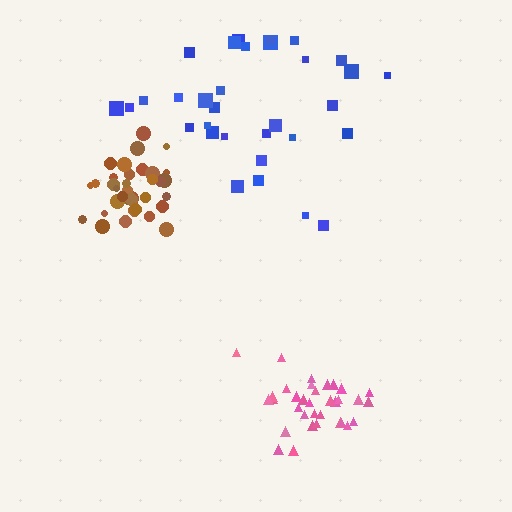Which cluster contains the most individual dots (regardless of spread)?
Brown (35).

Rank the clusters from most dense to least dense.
brown, pink, blue.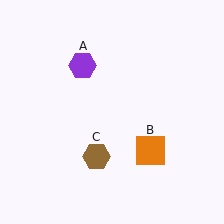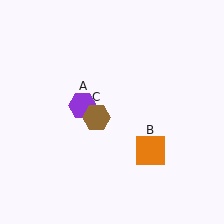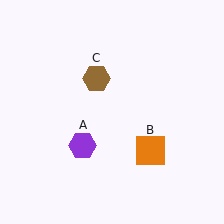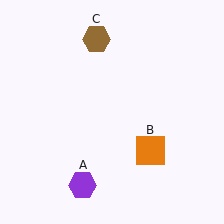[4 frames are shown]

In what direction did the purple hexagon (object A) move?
The purple hexagon (object A) moved down.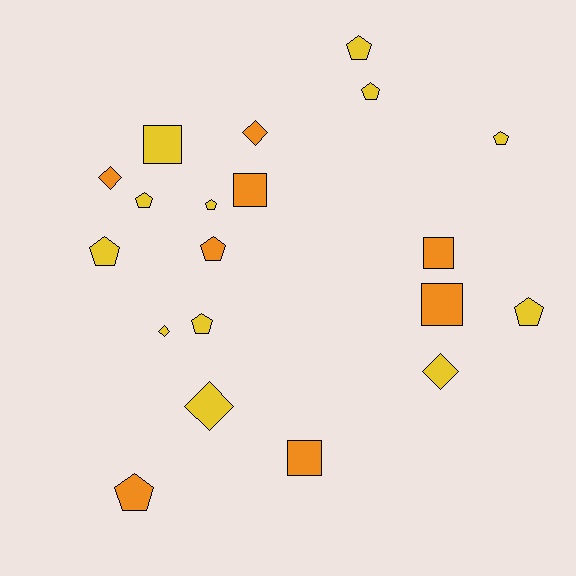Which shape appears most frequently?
Pentagon, with 10 objects.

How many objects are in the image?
There are 20 objects.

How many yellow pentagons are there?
There are 8 yellow pentagons.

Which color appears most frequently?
Yellow, with 12 objects.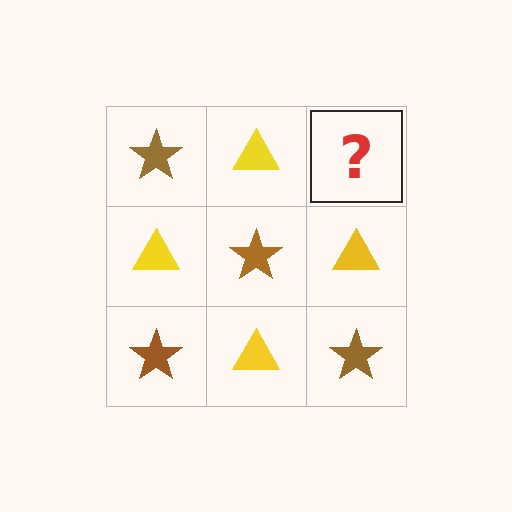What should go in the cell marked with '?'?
The missing cell should contain a brown star.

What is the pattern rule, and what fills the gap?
The rule is that it alternates brown star and yellow triangle in a checkerboard pattern. The gap should be filled with a brown star.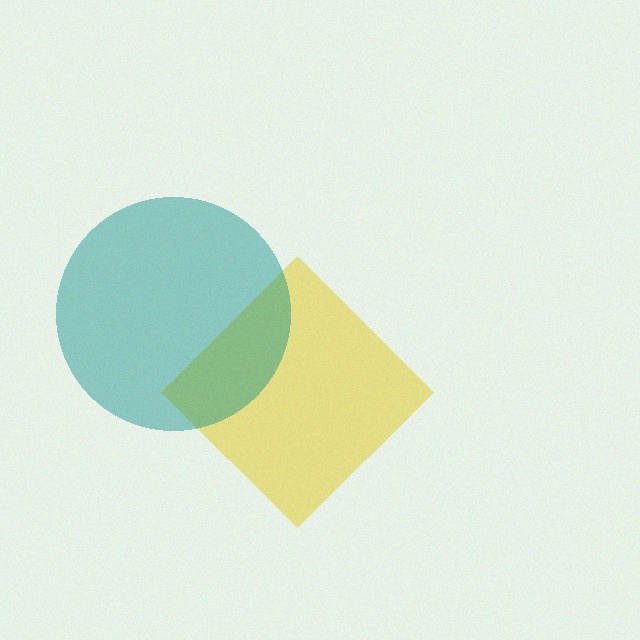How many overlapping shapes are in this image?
There are 2 overlapping shapes in the image.